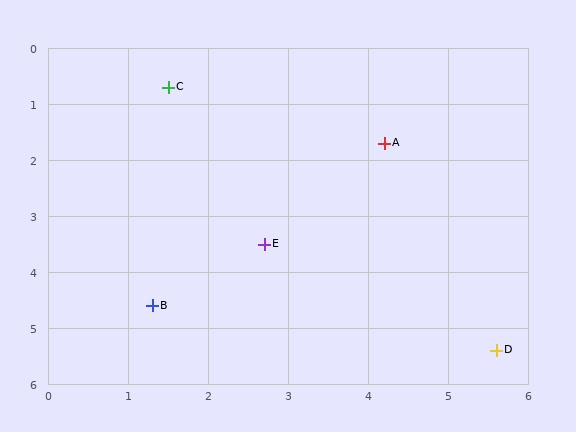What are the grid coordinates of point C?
Point C is at approximately (1.5, 0.7).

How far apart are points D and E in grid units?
Points D and E are about 3.5 grid units apart.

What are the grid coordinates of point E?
Point E is at approximately (2.7, 3.5).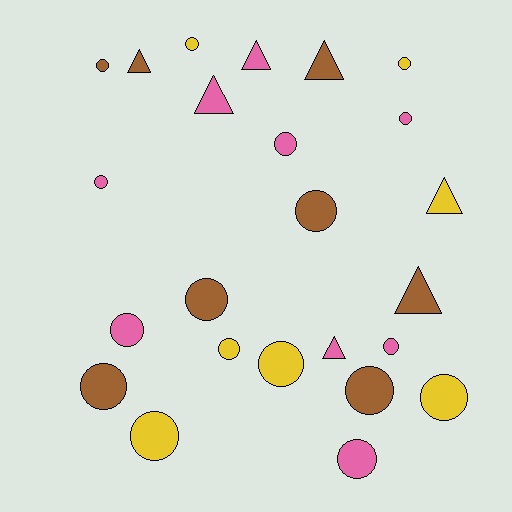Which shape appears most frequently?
Circle, with 17 objects.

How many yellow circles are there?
There are 6 yellow circles.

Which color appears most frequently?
Pink, with 9 objects.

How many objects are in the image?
There are 24 objects.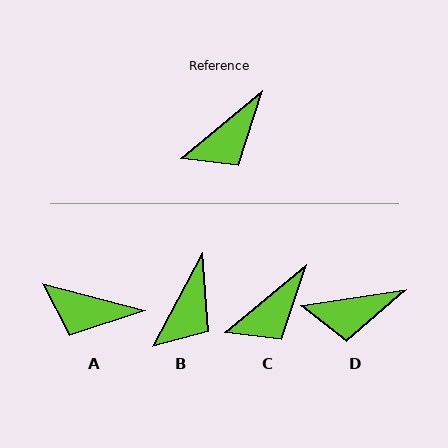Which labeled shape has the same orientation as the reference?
C.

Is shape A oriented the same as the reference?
No, it is off by about 55 degrees.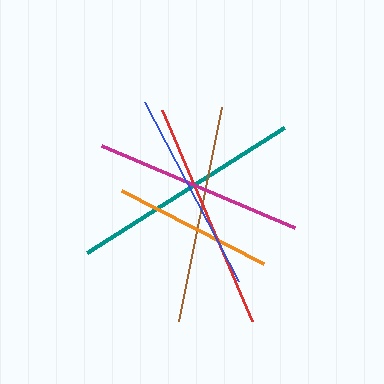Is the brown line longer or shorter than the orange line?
The brown line is longer than the orange line.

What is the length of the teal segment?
The teal segment is approximately 233 pixels long.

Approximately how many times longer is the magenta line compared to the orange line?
The magenta line is approximately 1.3 times the length of the orange line.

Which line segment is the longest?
The teal line is the longest at approximately 233 pixels.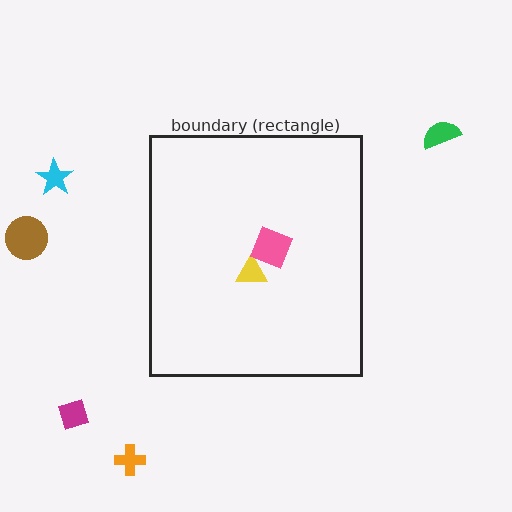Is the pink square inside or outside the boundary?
Inside.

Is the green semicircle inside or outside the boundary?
Outside.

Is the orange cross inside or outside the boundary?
Outside.